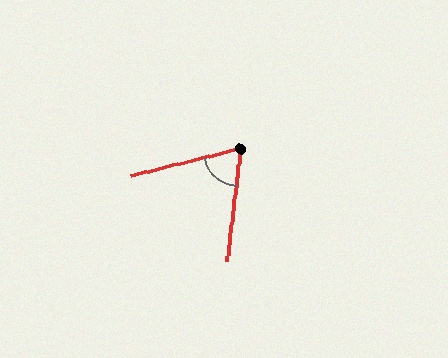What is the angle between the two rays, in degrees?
Approximately 69 degrees.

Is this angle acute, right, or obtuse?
It is acute.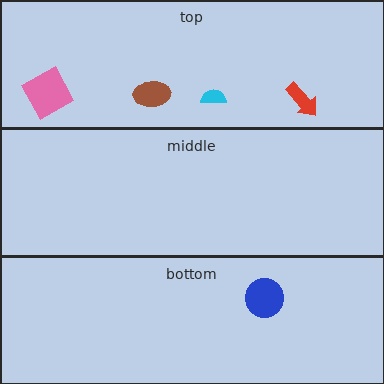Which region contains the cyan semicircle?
The top region.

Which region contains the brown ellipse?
The top region.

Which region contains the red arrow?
The top region.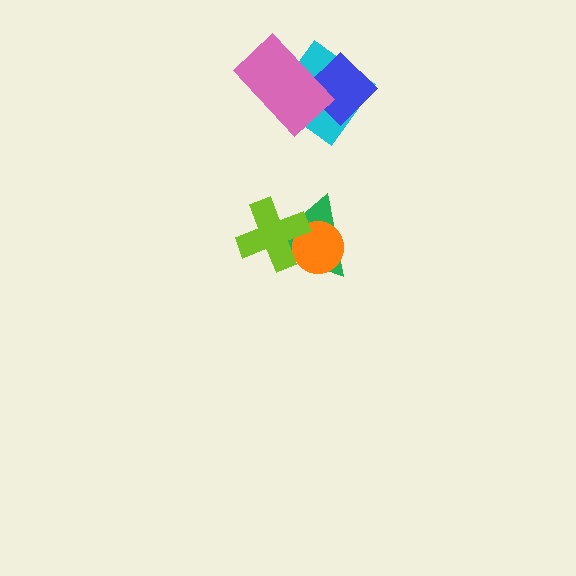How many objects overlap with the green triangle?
2 objects overlap with the green triangle.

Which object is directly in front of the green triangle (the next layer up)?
The orange circle is directly in front of the green triangle.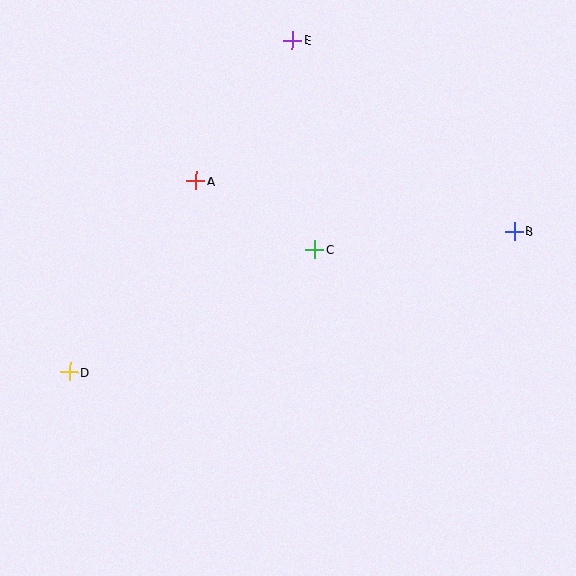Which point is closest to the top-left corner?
Point A is closest to the top-left corner.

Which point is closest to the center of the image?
Point C at (315, 250) is closest to the center.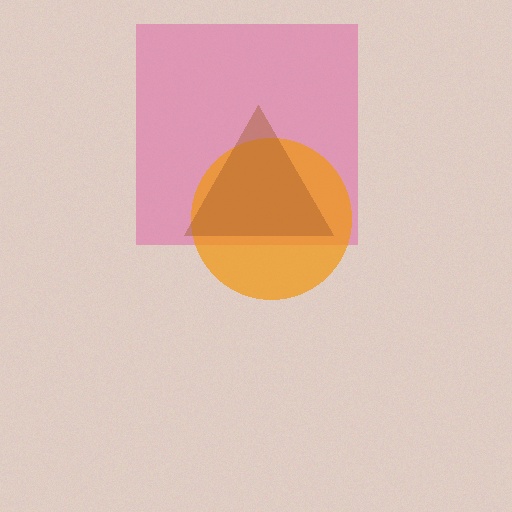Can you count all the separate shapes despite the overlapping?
Yes, there are 3 separate shapes.